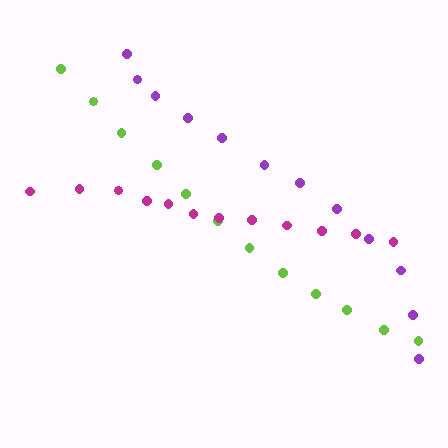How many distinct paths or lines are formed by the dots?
There are 3 distinct paths.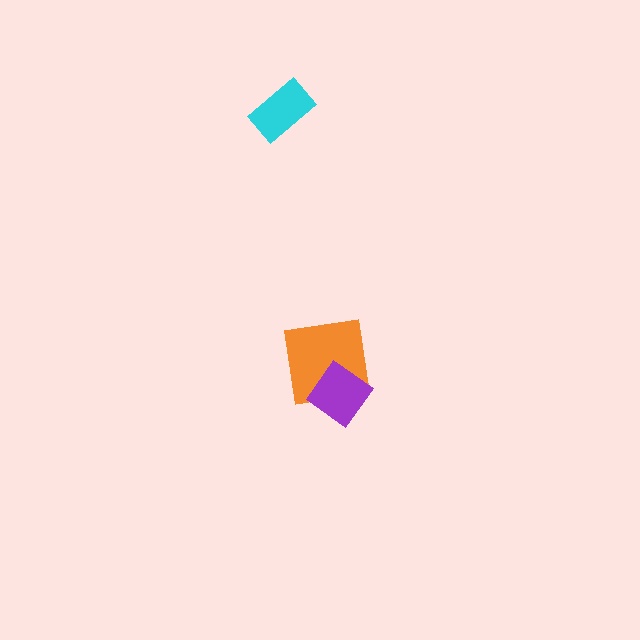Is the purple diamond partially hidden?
No, no other shape covers it.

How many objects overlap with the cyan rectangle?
0 objects overlap with the cyan rectangle.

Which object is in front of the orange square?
The purple diamond is in front of the orange square.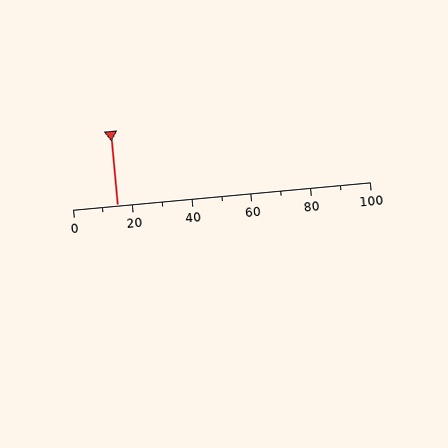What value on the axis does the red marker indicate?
The marker indicates approximately 15.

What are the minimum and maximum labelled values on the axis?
The axis runs from 0 to 100.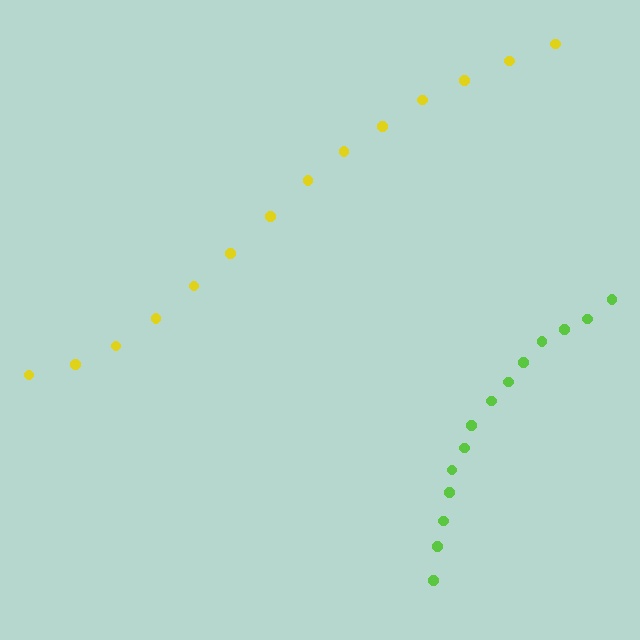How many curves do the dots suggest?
There are 2 distinct paths.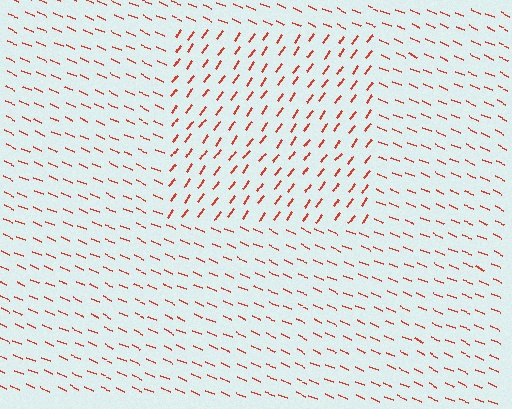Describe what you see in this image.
The image is filled with small red line segments. A rectangle region in the image has lines oriented differently from the surrounding lines, creating a visible texture boundary.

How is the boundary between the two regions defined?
The boundary is defined purely by a change in line orientation (approximately 77 degrees difference). All lines are the same color and thickness.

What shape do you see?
I see a rectangle.